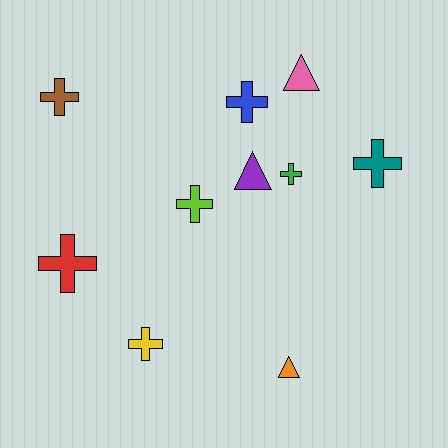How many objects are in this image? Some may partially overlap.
There are 10 objects.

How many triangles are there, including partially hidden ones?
There are 3 triangles.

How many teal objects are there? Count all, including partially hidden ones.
There is 1 teal object.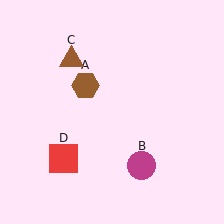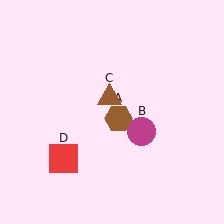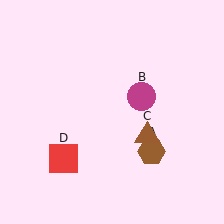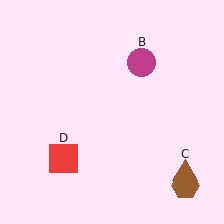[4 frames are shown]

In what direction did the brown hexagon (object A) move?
The brown hexagon (object A) moved down and to the right.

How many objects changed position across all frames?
3 objects changed position: brown hexagon (object A), magenta circle (object B), brown triangle (object C).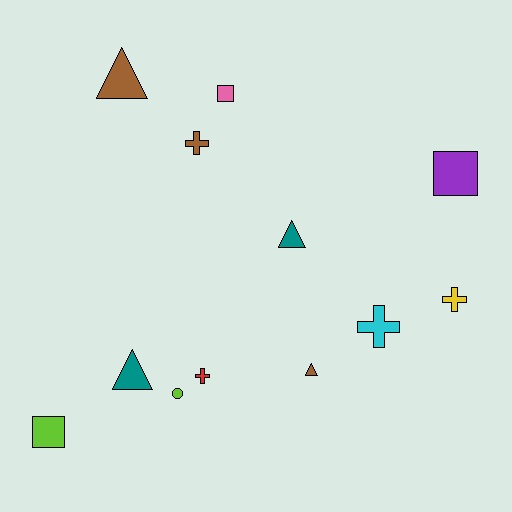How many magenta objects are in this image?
There are no magenta objects.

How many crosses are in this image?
There are 4 crosses.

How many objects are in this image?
There are 12 objects.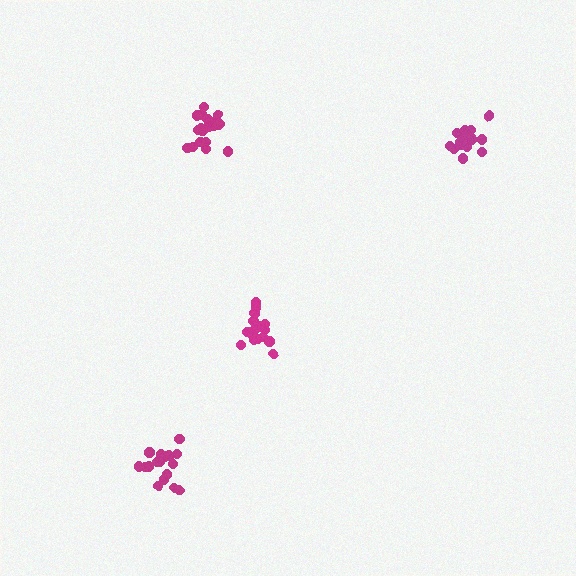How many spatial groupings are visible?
There are 4 spatial groupings.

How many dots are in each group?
Group 1: 16 dots, Group 2: 17 dots, Group 3: 18 dots, Group 4: 20 dots (71 total).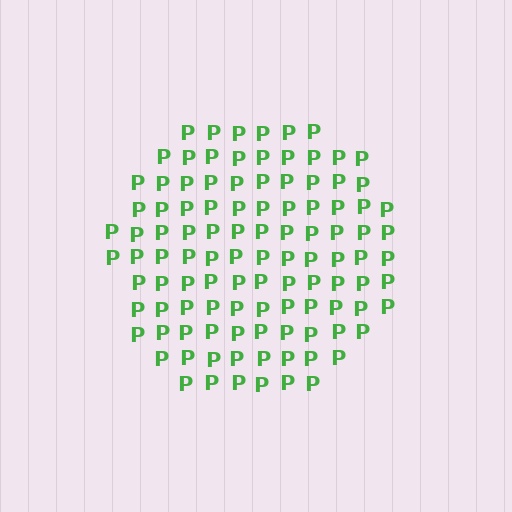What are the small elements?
The small elements are letter P's.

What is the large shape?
The large shape is a circle.